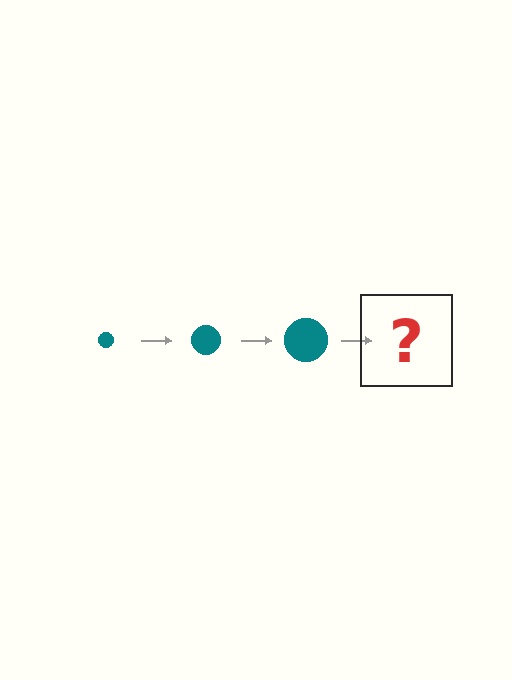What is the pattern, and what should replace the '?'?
The pattern is that the circle gets progressively larger each step. The '?' should be a teal circle, larger than the previous one.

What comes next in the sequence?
The next element should be a teal circle, larger than the previous one.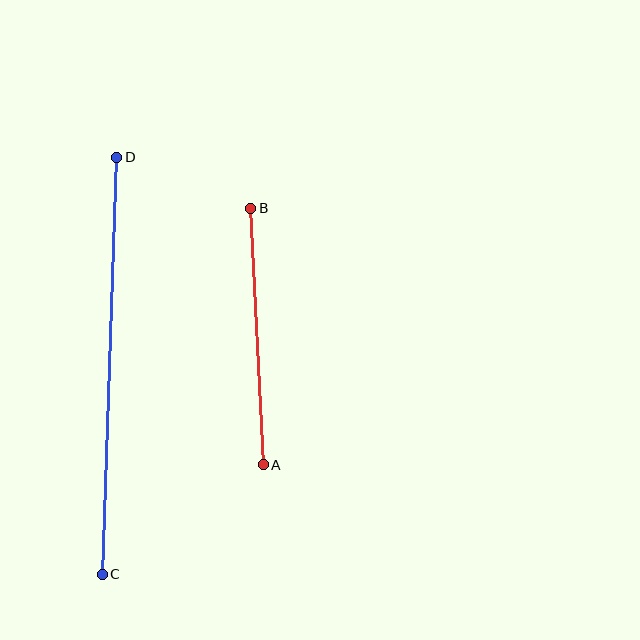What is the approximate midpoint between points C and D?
The midpoint is at approximately (109, 366) pixels.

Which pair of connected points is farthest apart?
Points C and D are farthest apart.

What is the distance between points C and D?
The distance is approximately 417 pixels.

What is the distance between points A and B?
The distance is approximately 257 pixels.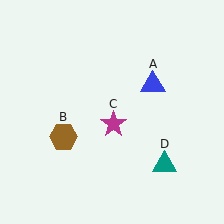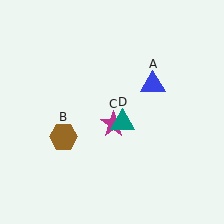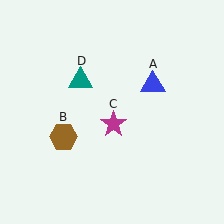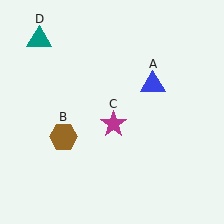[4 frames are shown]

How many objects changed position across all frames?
1 object changed position: teal triangle (object D).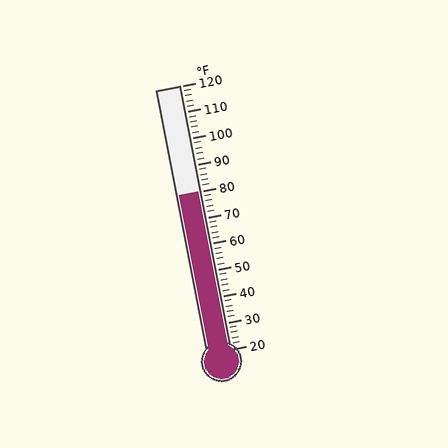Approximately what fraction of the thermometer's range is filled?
The thermometer is filled to approximately 60% of its range.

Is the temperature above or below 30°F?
The temperature is above 30°F.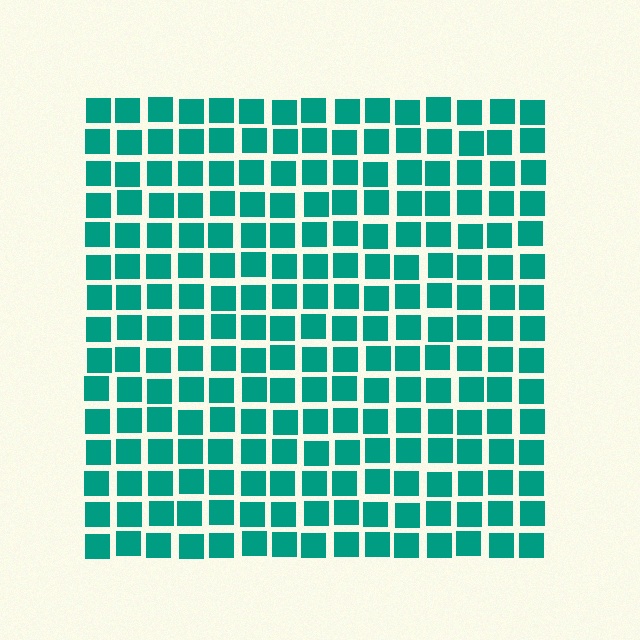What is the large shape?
The large shape is a square.